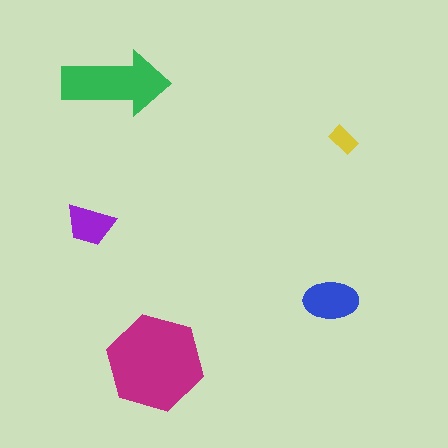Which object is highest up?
The green arrow is topmost.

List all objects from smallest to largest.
The yellow rectangle, the purple trapezoid, the blue ellipse, the green arrow, the magenta hexagon.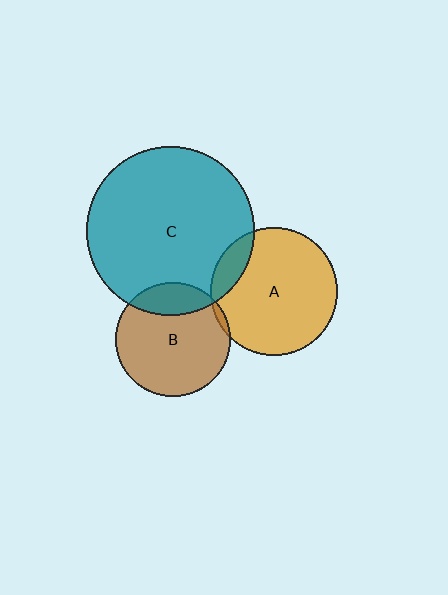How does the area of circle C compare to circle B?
Approximately 2.2 times.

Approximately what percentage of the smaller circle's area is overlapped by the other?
Approximately 5%.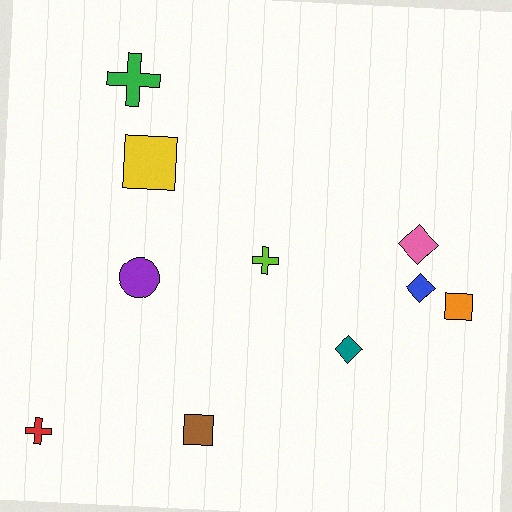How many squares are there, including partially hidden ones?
There are 3 squares.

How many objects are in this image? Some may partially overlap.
There are 10 objects.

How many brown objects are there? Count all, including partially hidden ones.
There is 1 brown object.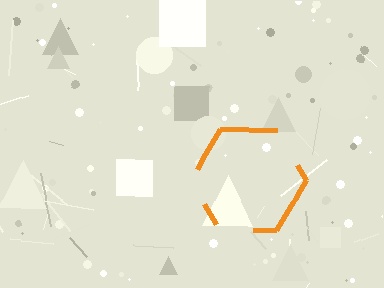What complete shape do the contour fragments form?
The contour fragments form a hexagon.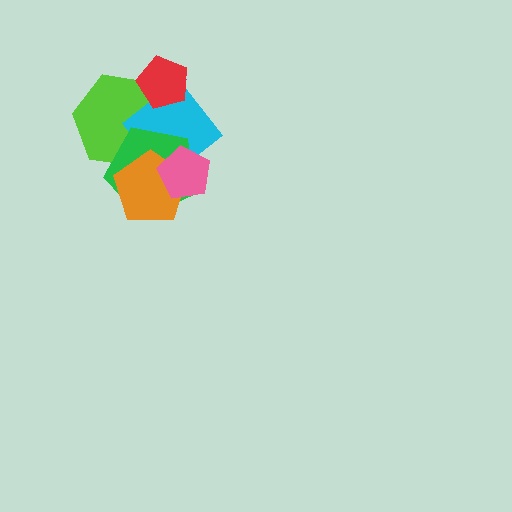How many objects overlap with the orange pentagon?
4 objects overlap with the orange pentagon.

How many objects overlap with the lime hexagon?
5 objects overlap with the lime hexagon.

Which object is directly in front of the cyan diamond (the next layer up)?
The green pentagon is directly in front of the cyan diamond.